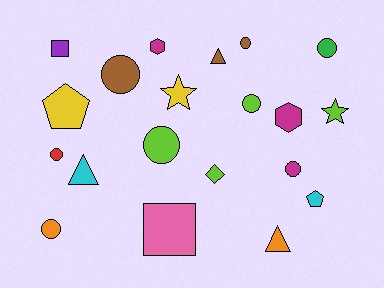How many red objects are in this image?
There is 1 red object.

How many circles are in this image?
There are 8 circles.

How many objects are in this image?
There are 20 objects.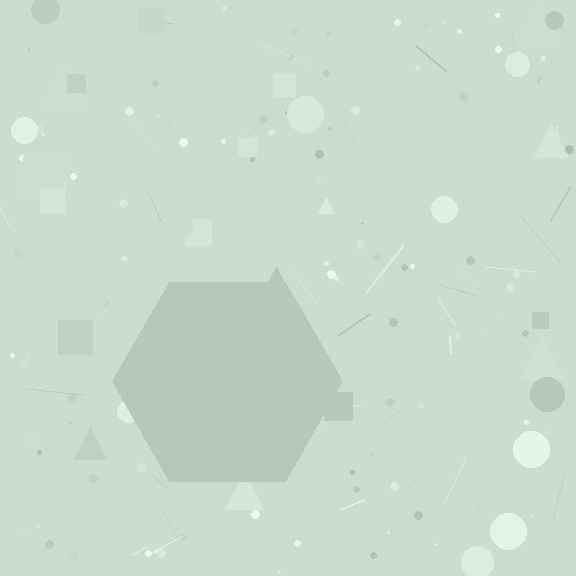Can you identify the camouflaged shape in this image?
The camouflaged shape is a hexagon.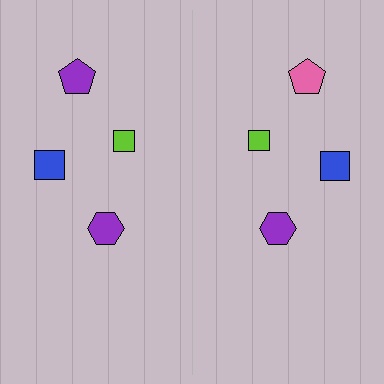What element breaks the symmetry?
The pink pentagon on the right side breaks the symmetry — its mirror counterpart is purple.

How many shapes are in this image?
There are 8 shapes in this image.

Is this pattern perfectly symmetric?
No, the pattern is not perfectly symmetric. The pink pentagon on the right side breaks the symmetry — its mirror counterpart is purple.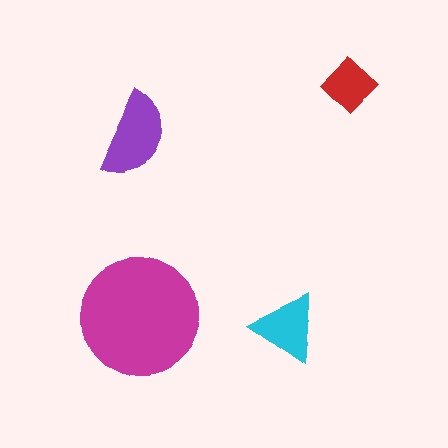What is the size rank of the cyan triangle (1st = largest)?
3rd.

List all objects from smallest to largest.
The red diamond, the cyan triangle, the purple semicircle, the magenta circle.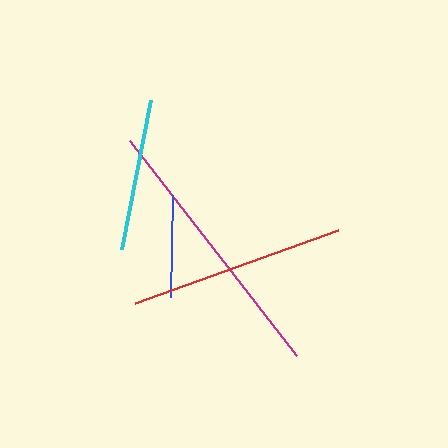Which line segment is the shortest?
The blue line is the shortest at approximately 103 pixels.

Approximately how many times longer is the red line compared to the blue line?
The red line is approximately 2.1 times the length of the blue line.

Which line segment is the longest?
The magenta line is the longest at approximately 272 pixels.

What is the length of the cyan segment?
The cyan segment is approximately 151 pixels long.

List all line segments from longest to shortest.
From longest to shortest: magenta, red, cyan, blue.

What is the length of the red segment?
The red segment is approximately 216 pixels long.